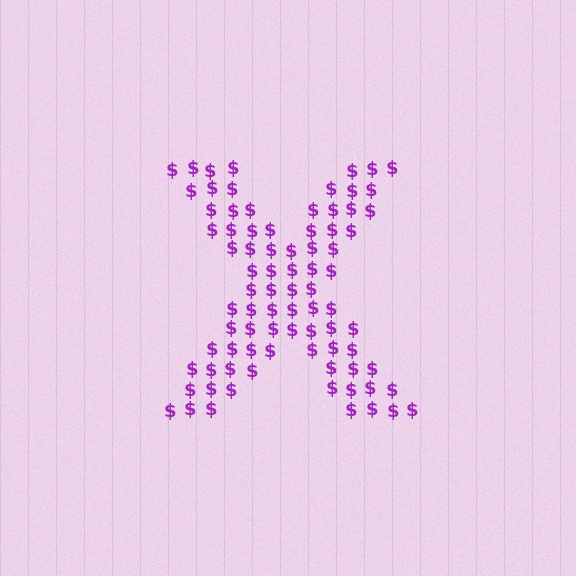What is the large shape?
The large shape is the letter X.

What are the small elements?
The small elements are dollar signs.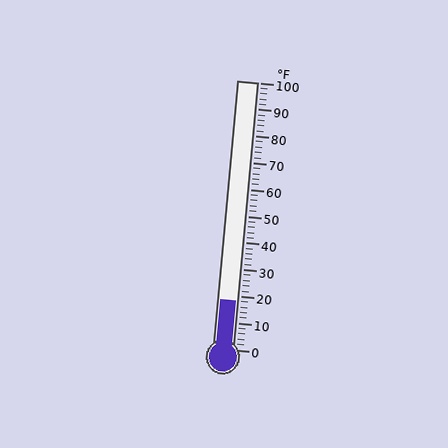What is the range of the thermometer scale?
The thermometer scale ranges from 0°F to 100°F.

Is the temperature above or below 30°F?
The temperature is below 30°F.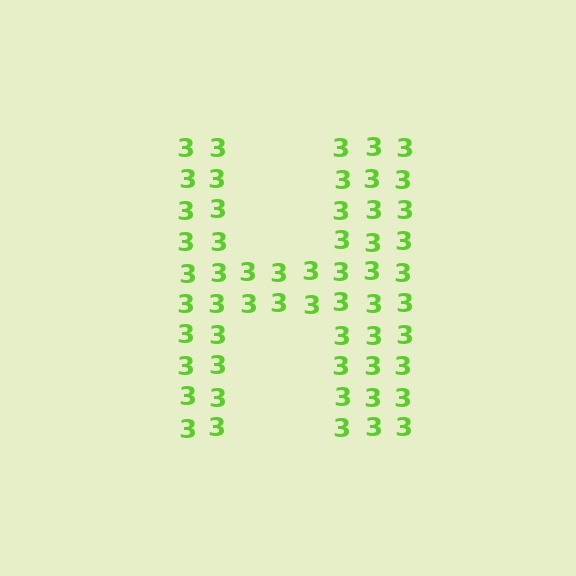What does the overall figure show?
The overall figure shows the letter H.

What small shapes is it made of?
It is made of small digit 3's.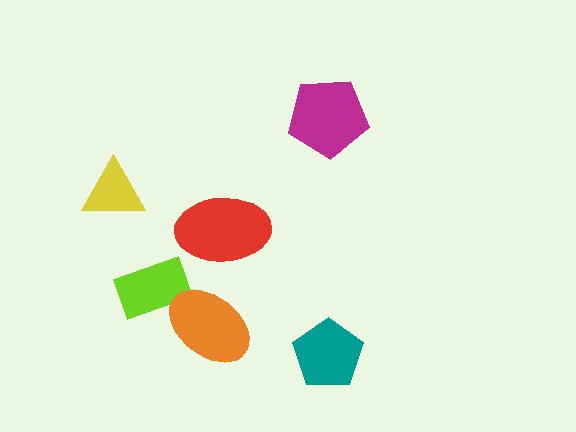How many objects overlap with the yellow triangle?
0 objects overlap with the yellow triangle.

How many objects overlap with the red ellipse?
0 objects overlap with the red ellipse.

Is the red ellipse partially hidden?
No, no other shape covers it.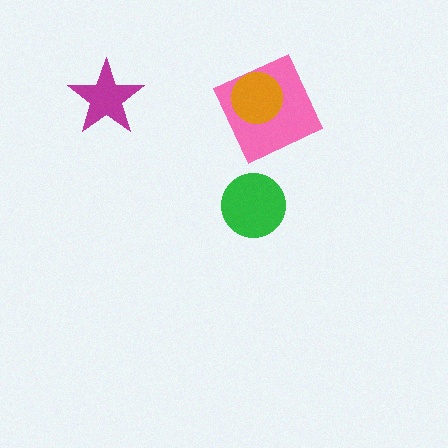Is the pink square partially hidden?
Yes, it is partially covered by another shape.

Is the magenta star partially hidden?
No, no other shape covers it.